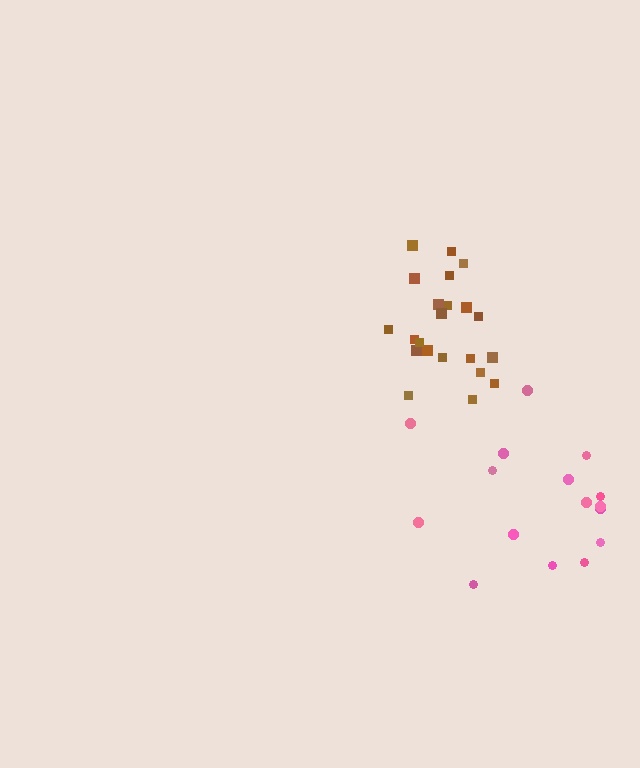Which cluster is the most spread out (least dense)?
Pink.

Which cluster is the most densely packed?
Brown.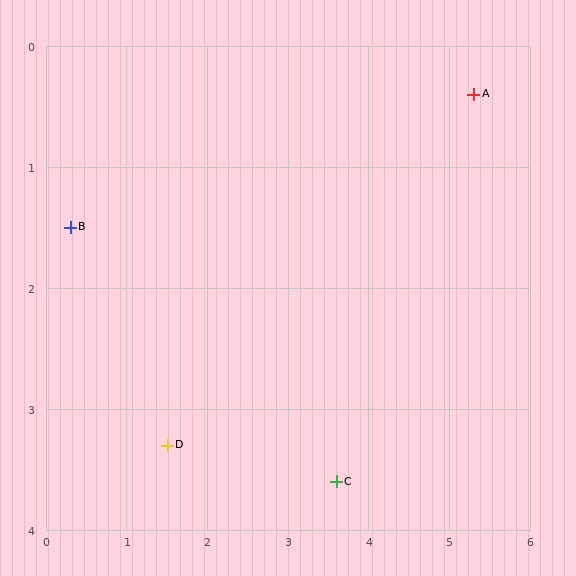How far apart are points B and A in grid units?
Points B and A are about 5.1 grid units apart.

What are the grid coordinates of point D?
Point D is at approximately (1.5, 3.3).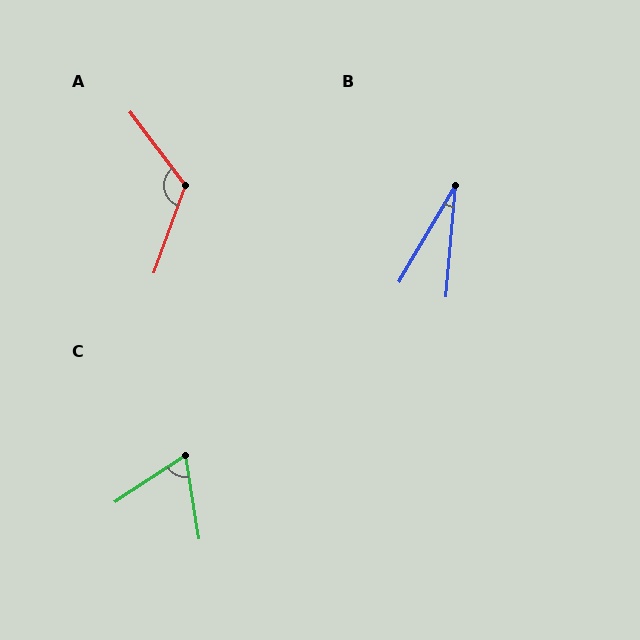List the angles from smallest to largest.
B (25°), C (66°), A (123°).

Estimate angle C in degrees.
Approximately 66 degrees.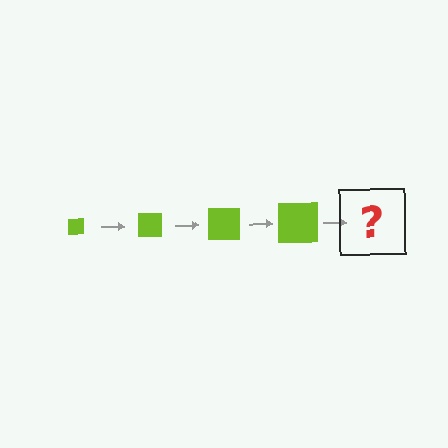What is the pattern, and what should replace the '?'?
The pattern is that the square gets progressively larger each step. The '?' should be a lime square, larger than the previous one.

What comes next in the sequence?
The next element should be a lime square, larger than the previous one.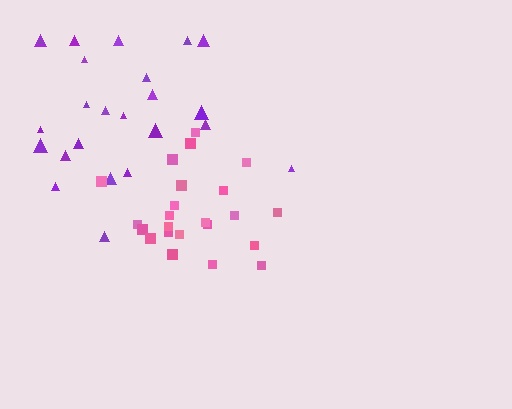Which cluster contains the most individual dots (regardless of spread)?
Purple (25).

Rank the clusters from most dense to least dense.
pink, purple.